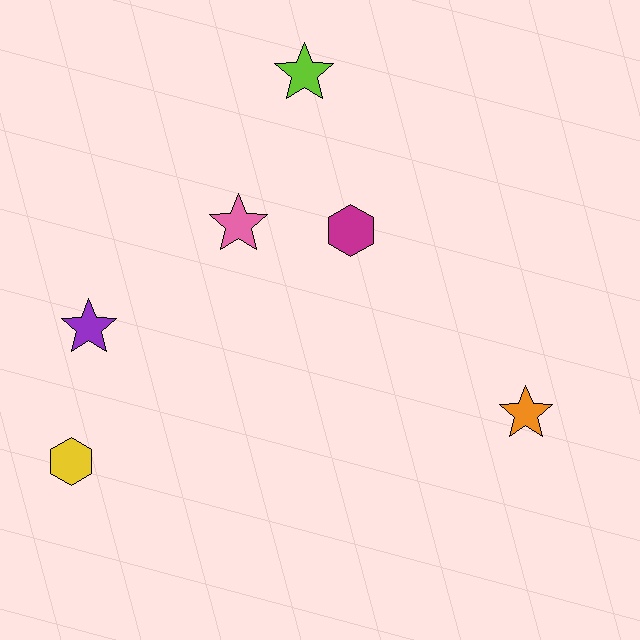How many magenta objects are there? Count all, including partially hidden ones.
There is 1 magenta object.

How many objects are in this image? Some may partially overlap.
There are 6 objects.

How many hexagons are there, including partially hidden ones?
There are 2 hexagons.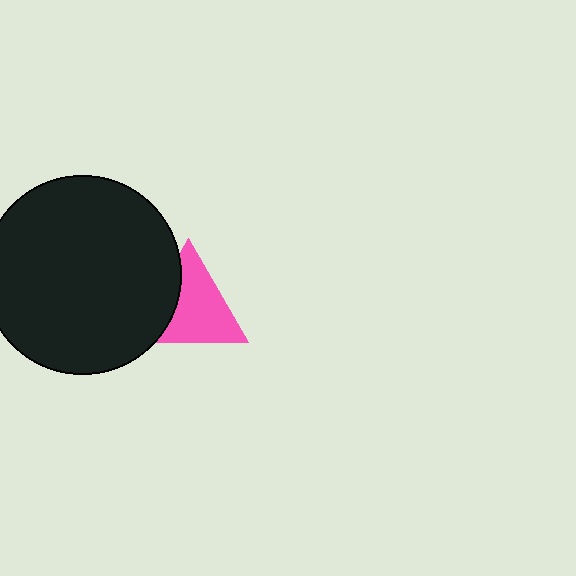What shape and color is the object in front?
The object in front is a black circle.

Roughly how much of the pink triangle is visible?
Most of it is visible (roughly 70%).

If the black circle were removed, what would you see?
You would see the complete pink triangle.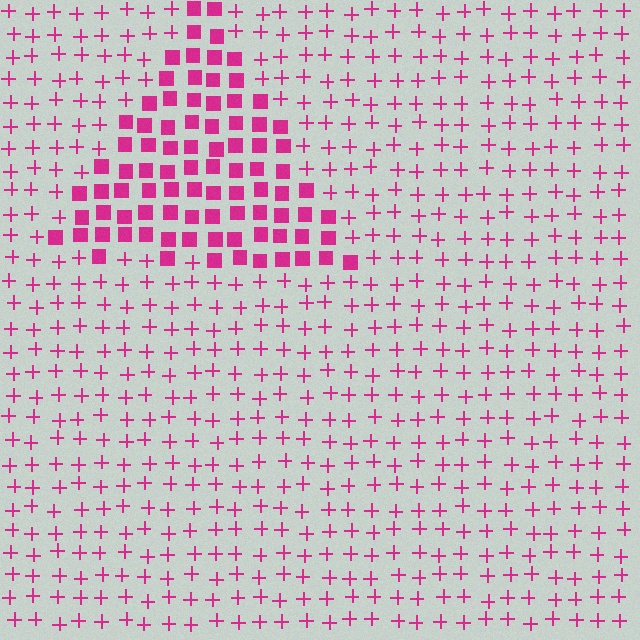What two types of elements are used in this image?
The image uses squares inside the triangle region and plus signs outside it.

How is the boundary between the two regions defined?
The boundary is defined by a change in element shape: squares inside vs. plus signs outside. All elements share the same color and spacing.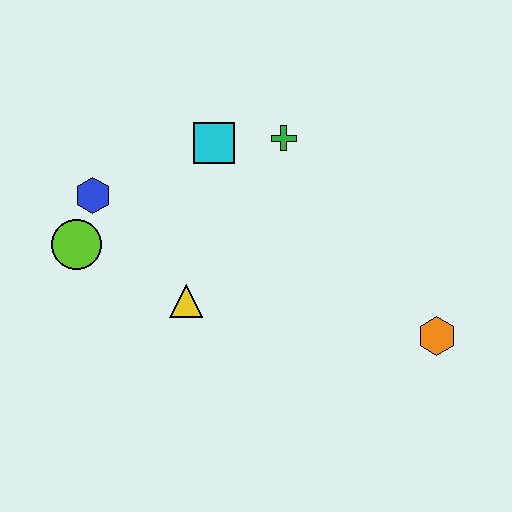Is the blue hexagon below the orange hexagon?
No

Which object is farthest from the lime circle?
The orange hexagon is farthest from the lime circle.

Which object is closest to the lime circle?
The blue hexagon is closest to the lime circle.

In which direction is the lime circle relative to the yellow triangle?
The lime circle is to the left of the yellow triangle.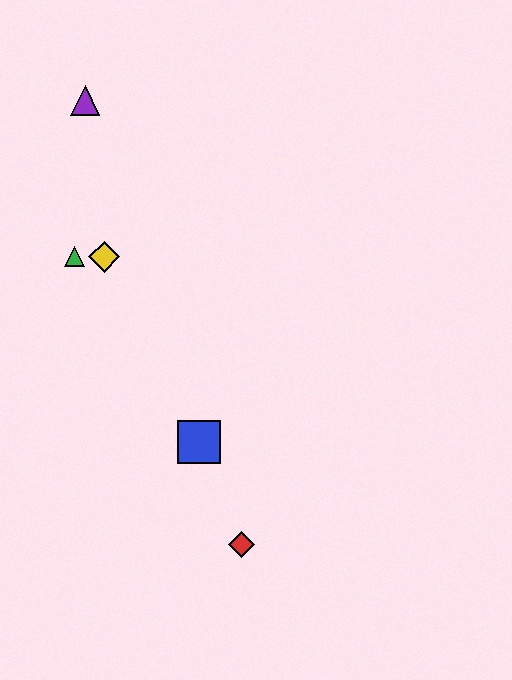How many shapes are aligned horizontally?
2 shapes (the green triangle, the yellow diamond) are aligned horizontally.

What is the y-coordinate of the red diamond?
The red diamond is at y≈544.